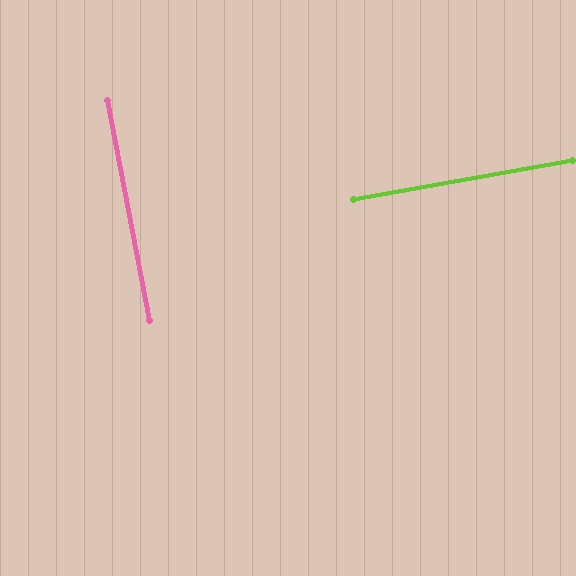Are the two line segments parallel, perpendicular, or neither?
Perpendicular — they meet at approximately 89°.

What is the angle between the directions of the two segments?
Approximately 89 degrees.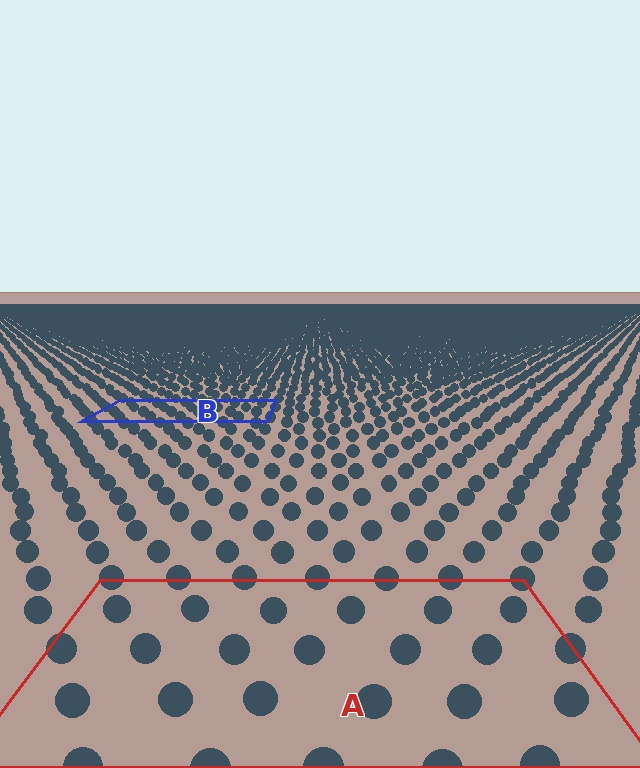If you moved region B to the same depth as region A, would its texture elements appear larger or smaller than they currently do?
They would appear larger. At a closer depth, the same texture elements are projected at a bigger on-screen size.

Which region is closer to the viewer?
Region A is closer. The texture elements there are larger and more spread out.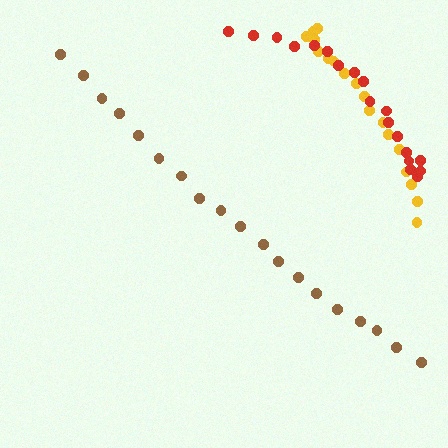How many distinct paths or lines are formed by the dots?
There are 3 distinct paths.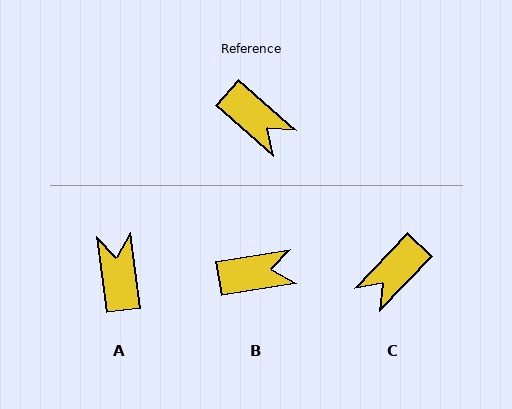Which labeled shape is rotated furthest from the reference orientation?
A, about 139 degrees away.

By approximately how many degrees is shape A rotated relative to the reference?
Approximately 139 degrees counter-clockwise.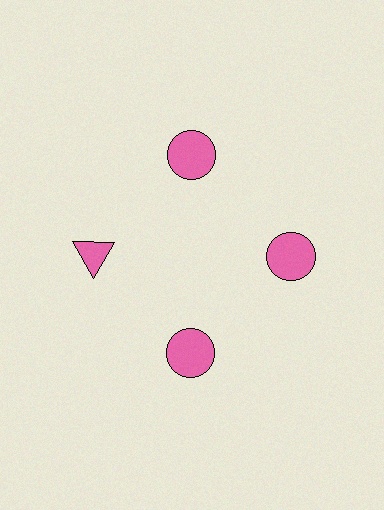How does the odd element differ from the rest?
It has a different shape: triangle instead of circle.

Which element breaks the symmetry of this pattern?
The pink triangle at roughly the 9 o'clock position breaks the symmetry. All other shapes are pink circles.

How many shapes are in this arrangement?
There are 4 shapes arranged in a ring pattern.